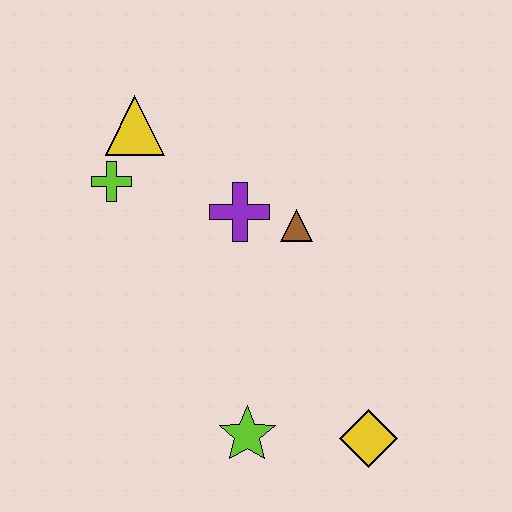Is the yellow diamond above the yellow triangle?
No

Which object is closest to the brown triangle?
The purple cross is closest to the brown triangle.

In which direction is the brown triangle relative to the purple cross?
The brown triangle is to the right of the purple cross.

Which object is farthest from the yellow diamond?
The yellow triangle is farthest from the yellow diamond.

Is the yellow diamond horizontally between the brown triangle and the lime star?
No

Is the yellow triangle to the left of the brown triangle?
Yes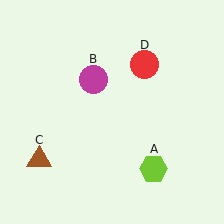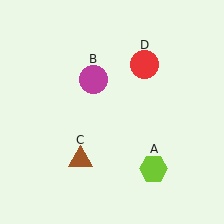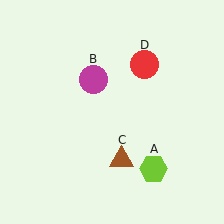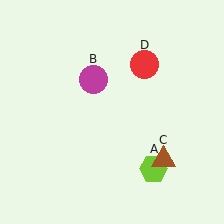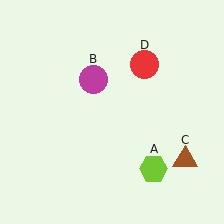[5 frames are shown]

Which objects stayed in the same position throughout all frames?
Lime hexagon (object A) and magenta circle (object B) and red circle (object D) remained stationary.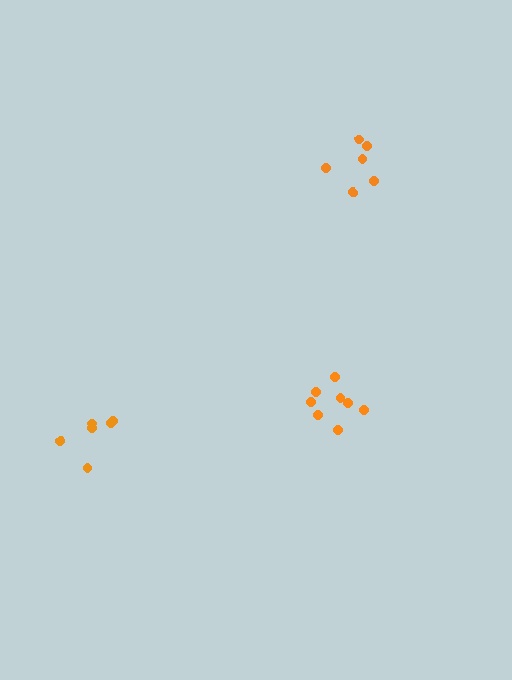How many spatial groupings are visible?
There are 3 spatial groupings.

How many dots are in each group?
Group 1: 6 dots, Group 2: 6 dots, Group 3: 8 dots (20 total).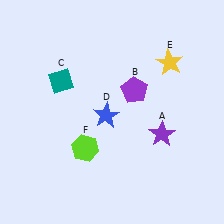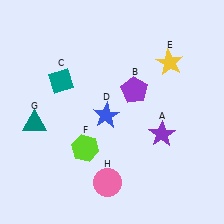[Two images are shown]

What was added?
A teal triangle (G), a pink circle (H) were added in Image 2.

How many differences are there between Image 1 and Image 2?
There are 2 differences between the two images.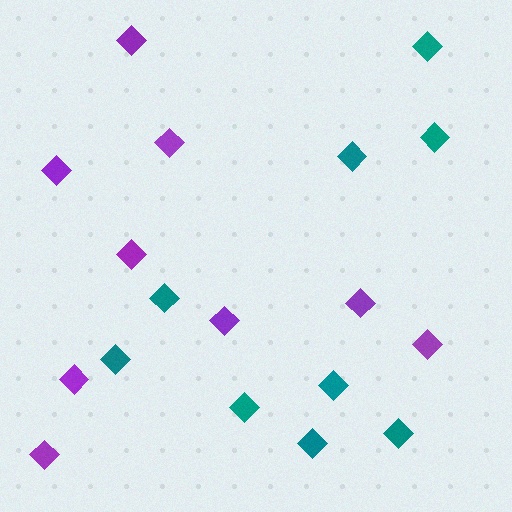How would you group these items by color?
There are 2 groups: one group of teal diamonds (9) and one group of purple diamonds (9).